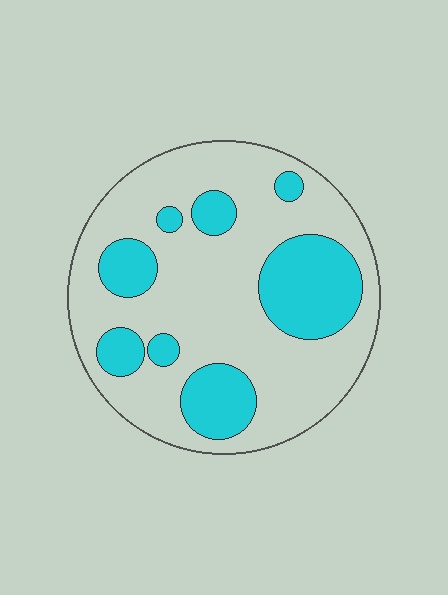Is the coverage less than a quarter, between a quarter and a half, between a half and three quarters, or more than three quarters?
Between a quarter and a half.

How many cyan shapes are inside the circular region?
8.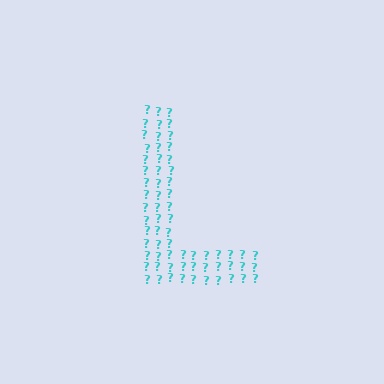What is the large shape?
The large shape is the letter L.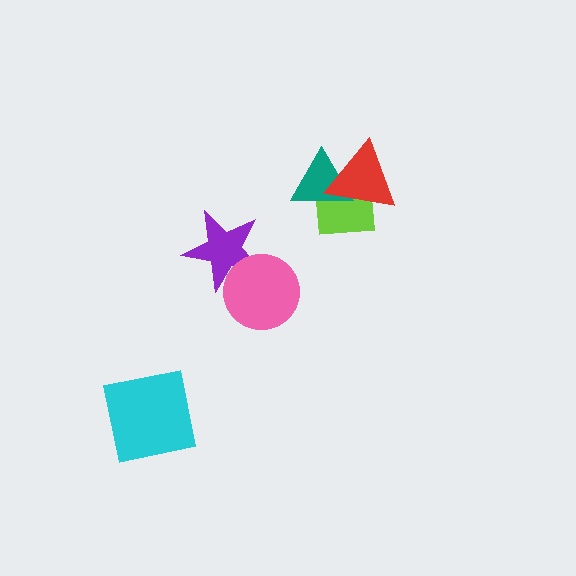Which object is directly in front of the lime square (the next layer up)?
The teal triangle is directly in front of the lime square.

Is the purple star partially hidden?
Yes, it is partially covered by another shape.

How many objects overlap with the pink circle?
1 object overlaps with the pink circle.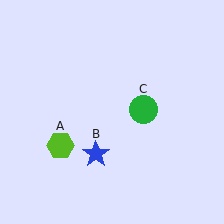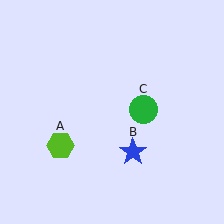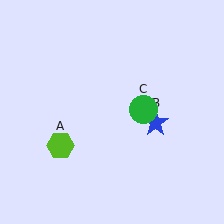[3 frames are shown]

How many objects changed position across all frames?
1 object changed position: blue star (object B).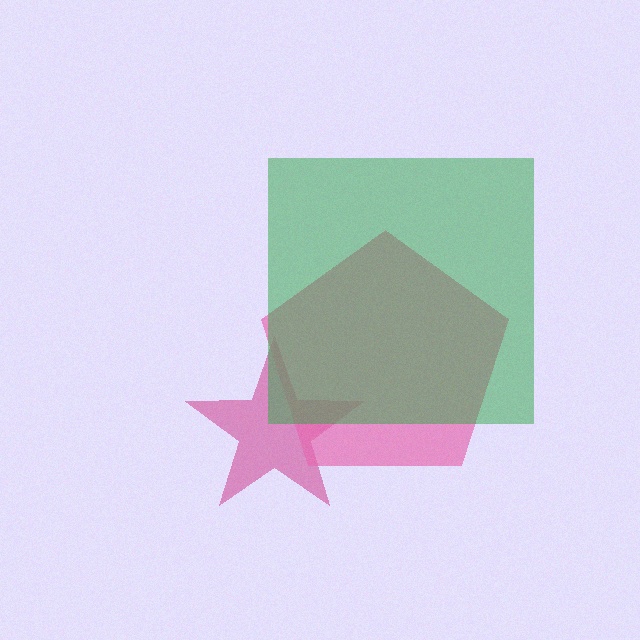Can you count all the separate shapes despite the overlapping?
Yes, there are 3 separate shapes.